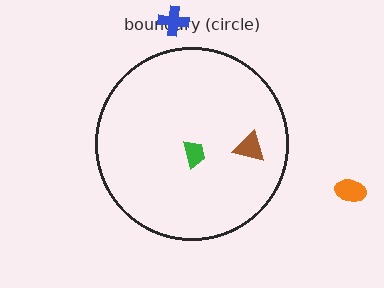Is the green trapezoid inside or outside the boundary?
Inside.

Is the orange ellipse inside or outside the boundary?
Outside.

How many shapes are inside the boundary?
2 inside, 2 outside.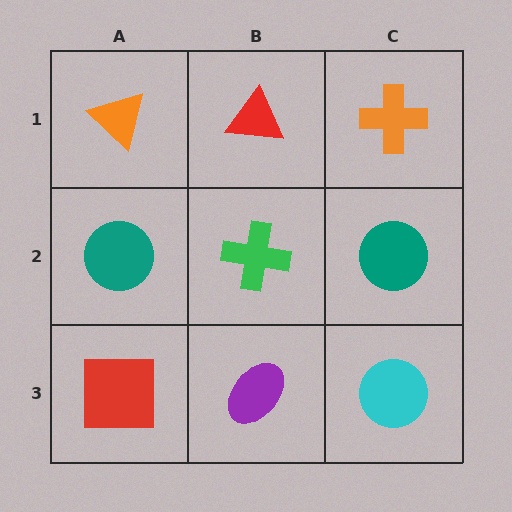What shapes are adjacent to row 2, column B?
A red triangle (row 1, column B), a purple ellipse (row 3, column B), a teal circle (row 2, column A), a teal circle (row 2, column C).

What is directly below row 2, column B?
A purple ellipse.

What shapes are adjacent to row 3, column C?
A teal circle (row 2, column C), a purple ellipse (row 3, column B).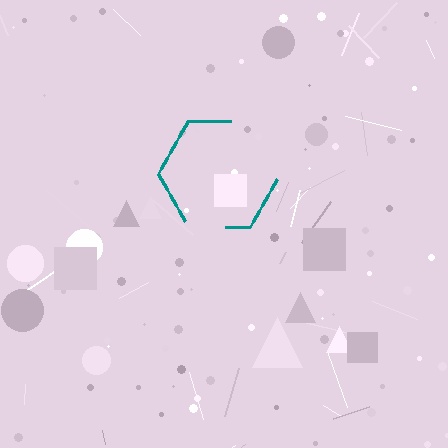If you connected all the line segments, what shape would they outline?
They would outline a hexagon.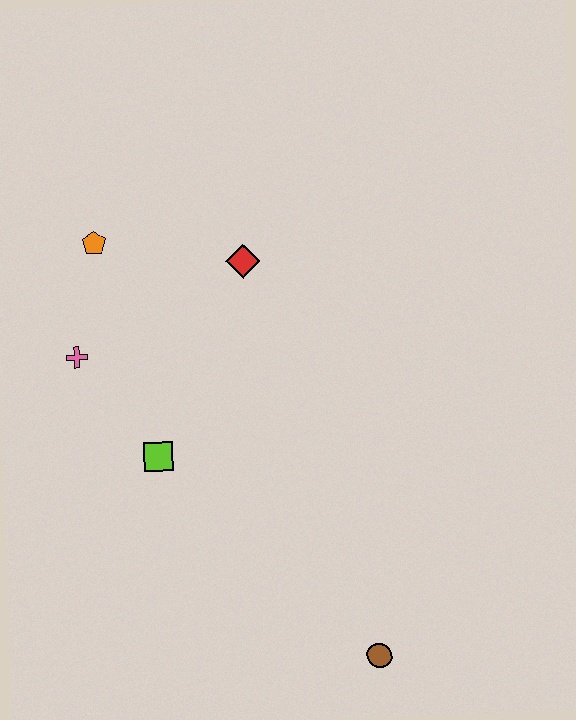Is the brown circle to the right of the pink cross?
Yes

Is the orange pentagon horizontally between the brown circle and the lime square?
No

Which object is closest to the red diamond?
The orange pentagon is closest to the red diamond.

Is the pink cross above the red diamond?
No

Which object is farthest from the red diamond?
The brown circle is farthest from the red diamond.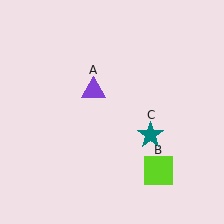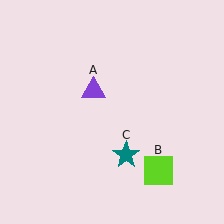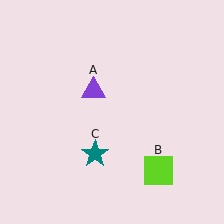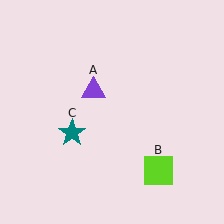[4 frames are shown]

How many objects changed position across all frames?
1 object changed position: teal star (object C).